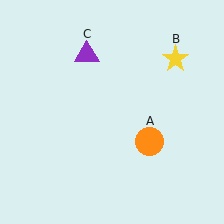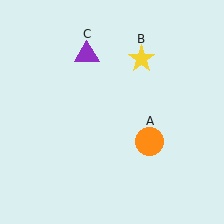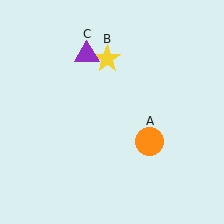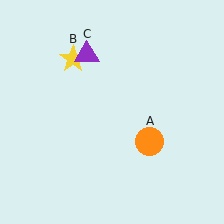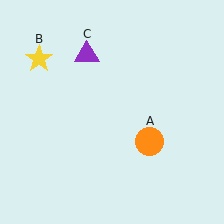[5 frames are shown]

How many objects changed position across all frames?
1 object changed position: yellow star (object B).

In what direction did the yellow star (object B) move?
The yellow star (object B) moved left.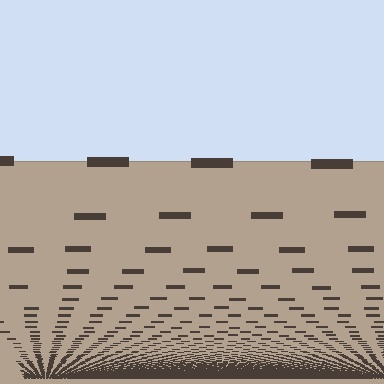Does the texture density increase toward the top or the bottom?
Density increases toward the bottom.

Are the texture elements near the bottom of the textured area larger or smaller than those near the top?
Smaller. The gradient is inverted — elements near the bottom are smaller and denser.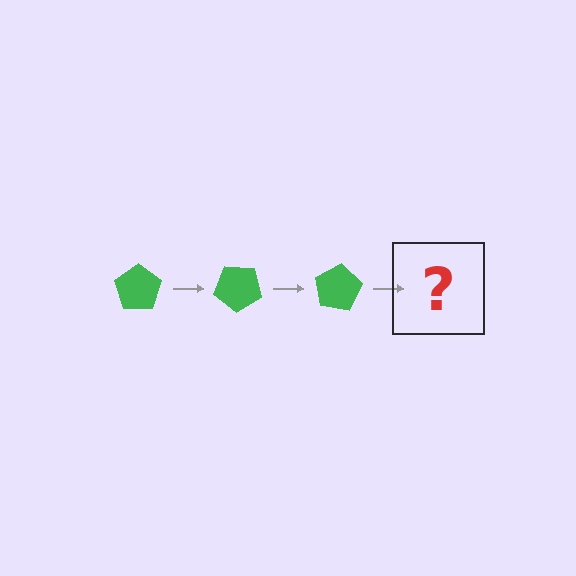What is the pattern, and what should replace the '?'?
The pattern is that the pentagon rotates 40 degrees each step. The '?' should be a green pentagon rotated 120 degrees.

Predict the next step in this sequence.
The next step is a green pentagon rotated 120 degrees.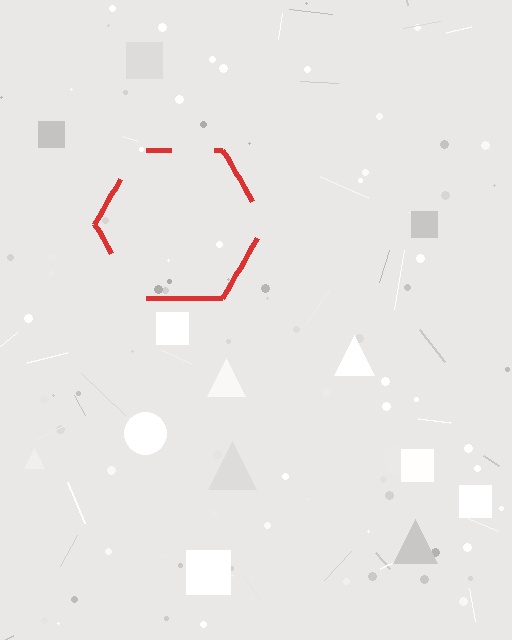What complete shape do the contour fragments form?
The contour fragments form a hexagon.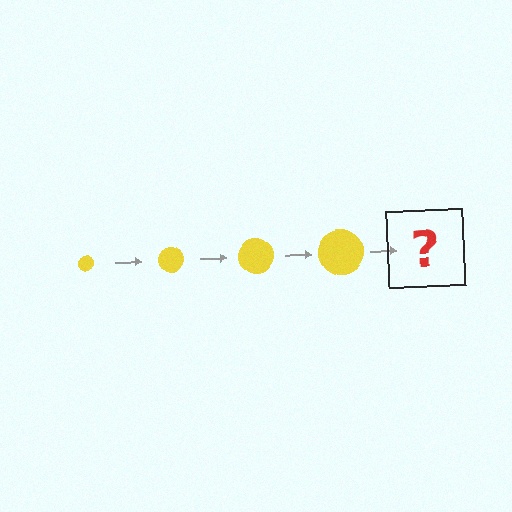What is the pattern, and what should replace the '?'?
The pattern is that the circle gets progressively larger each step. The '?' should be a yellow circle, larger than the previous one.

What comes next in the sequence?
The next element should be a yellow circle, larger than the previous one.